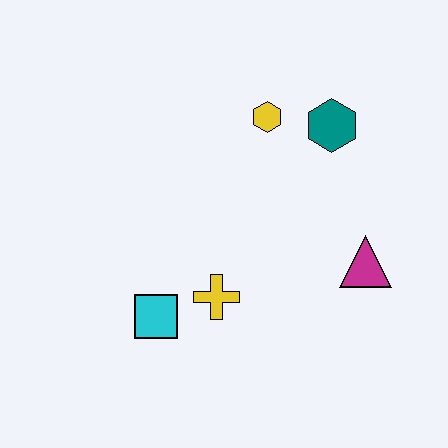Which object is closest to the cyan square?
The yellow cross is closest to the cyan square.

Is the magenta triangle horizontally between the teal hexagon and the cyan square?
No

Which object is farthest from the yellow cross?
The teal hexagon is farthest from the yellow cross.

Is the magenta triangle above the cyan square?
Yes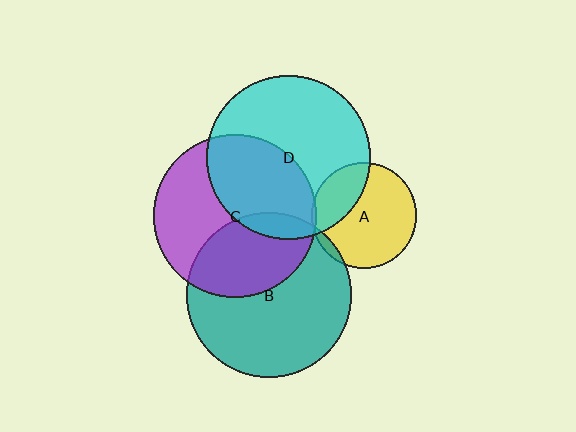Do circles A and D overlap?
Yes.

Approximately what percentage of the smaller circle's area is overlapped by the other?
Approximately 30%.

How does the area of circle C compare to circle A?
Approximately 2.4 times.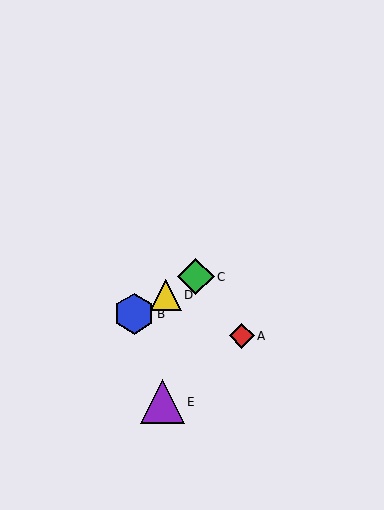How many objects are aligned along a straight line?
3 objects (B, C, D) are aligned along a straight line.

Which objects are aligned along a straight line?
Objects B, C, D are aligned along a straight line.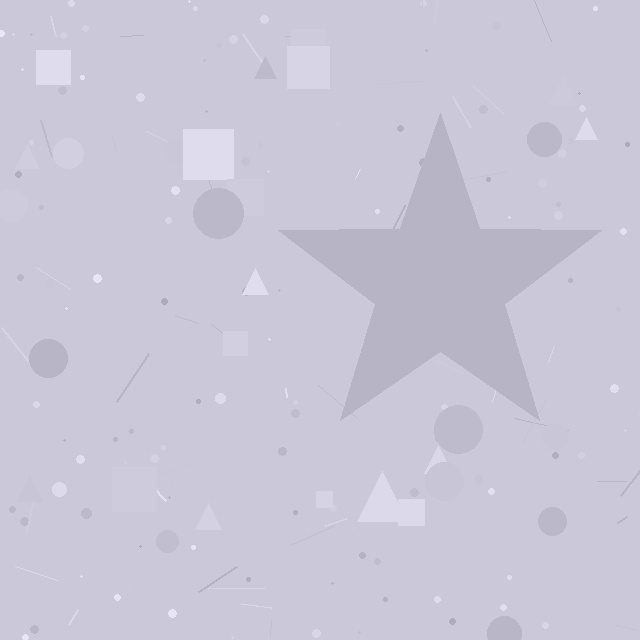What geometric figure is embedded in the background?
A star is embedded in the background.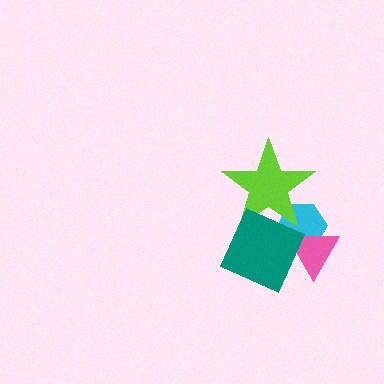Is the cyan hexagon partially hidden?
Yes, it is partially covered by another shape.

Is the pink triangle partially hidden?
Yes, it is partially covered by another shape.